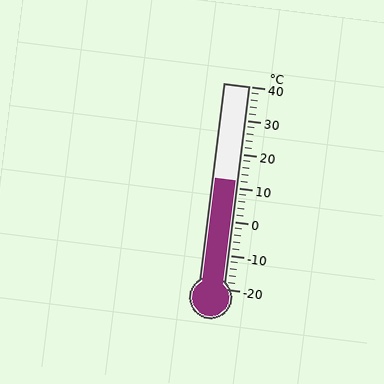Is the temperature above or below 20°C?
The temperature is below 20°C.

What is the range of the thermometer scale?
The thermometer scale ranges from -20°C to 40°C.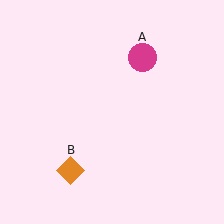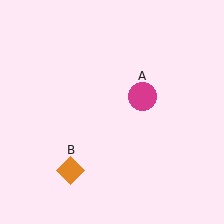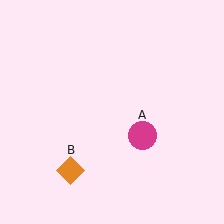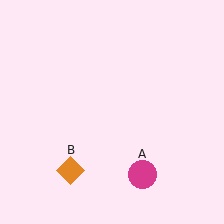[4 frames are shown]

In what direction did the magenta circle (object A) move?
The magenta circle (object A) moved down.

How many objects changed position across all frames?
1 object changed position: magenta circle (object A).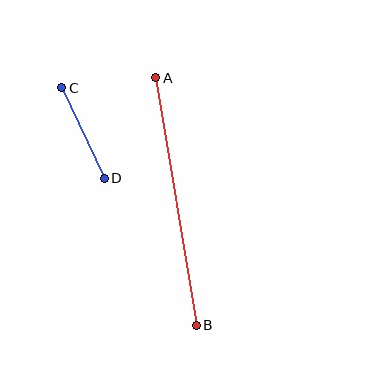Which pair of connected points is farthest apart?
Points A and B are farthest apart.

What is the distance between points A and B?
The distance is approximately 251 pixels.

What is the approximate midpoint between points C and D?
The midpoint is at approximately (83, 133) pixels.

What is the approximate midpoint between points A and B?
The midpoint is at approximately (176, 201) pixels.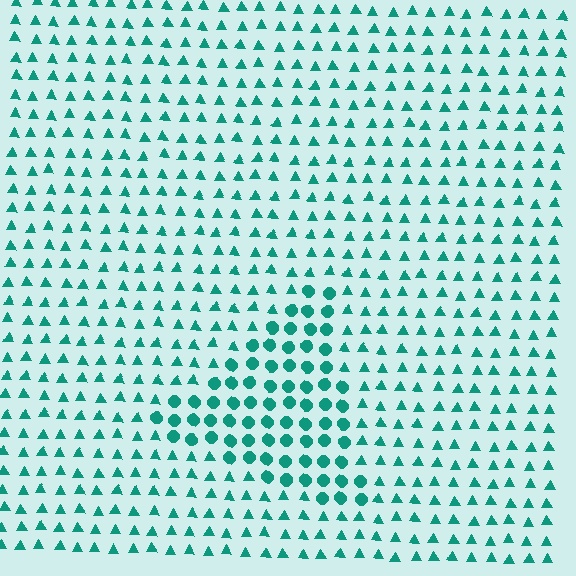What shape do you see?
I see a triangle.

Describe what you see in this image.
The image is filled with small teal elements arranged in a uniform grid. A triangle-shaped region contains circles, while the surrounding area contains triangles. The boundary is defined purely by the change in element shape.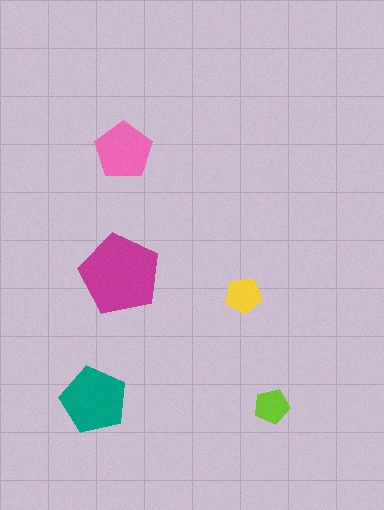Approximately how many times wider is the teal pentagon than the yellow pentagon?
About 2 times wider.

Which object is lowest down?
The lime pentagon is bottommost.